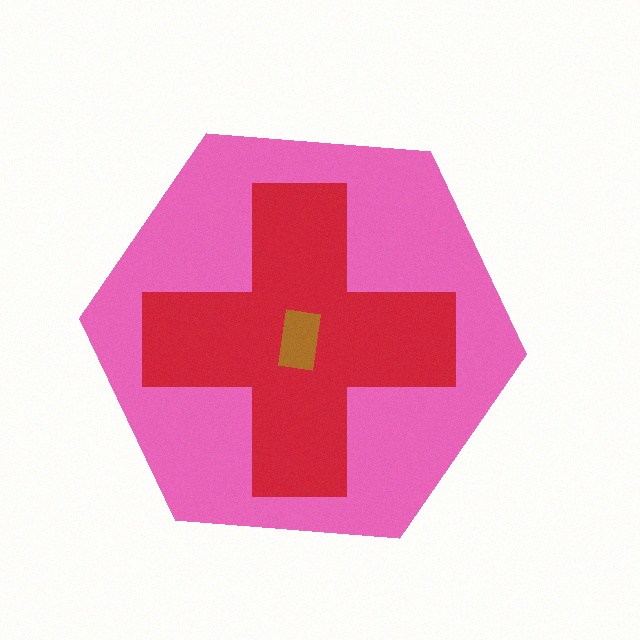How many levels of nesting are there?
3.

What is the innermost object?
The brown rectangle.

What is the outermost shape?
The pink hexagon.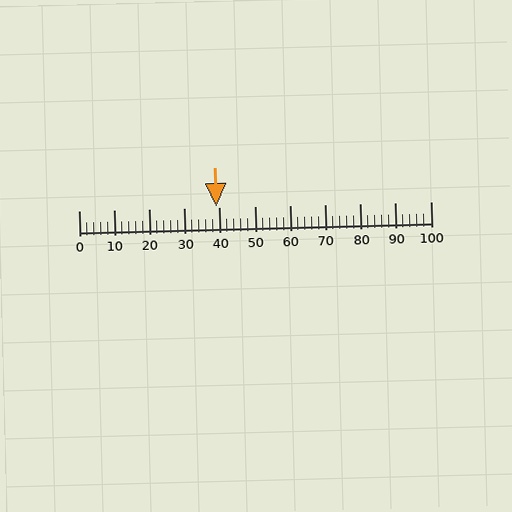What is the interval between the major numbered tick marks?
The major tick marks are spaced 10 units apart.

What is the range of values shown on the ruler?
The ruler shows values from 0 to 100.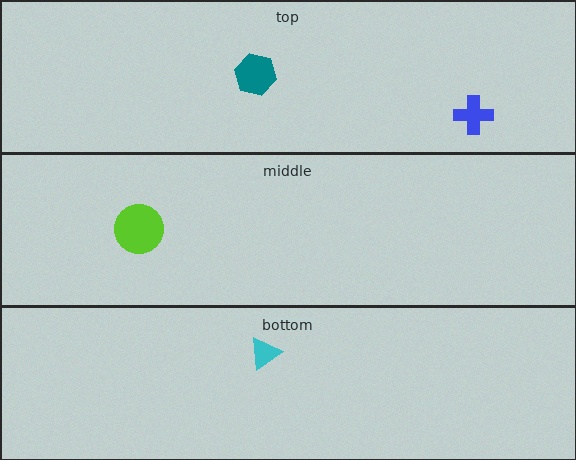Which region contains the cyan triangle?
The bottom region.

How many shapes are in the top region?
2.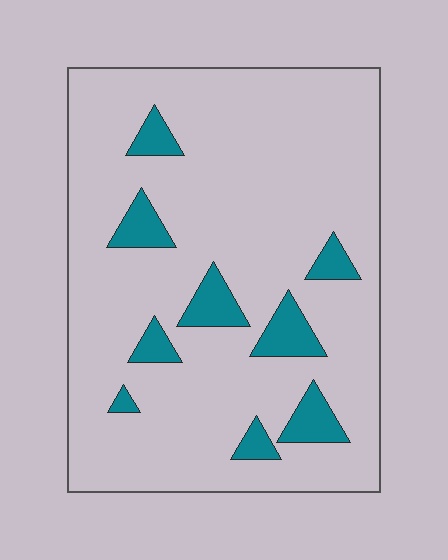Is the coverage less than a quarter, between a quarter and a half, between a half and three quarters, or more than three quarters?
Less than a quarter.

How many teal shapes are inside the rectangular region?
9.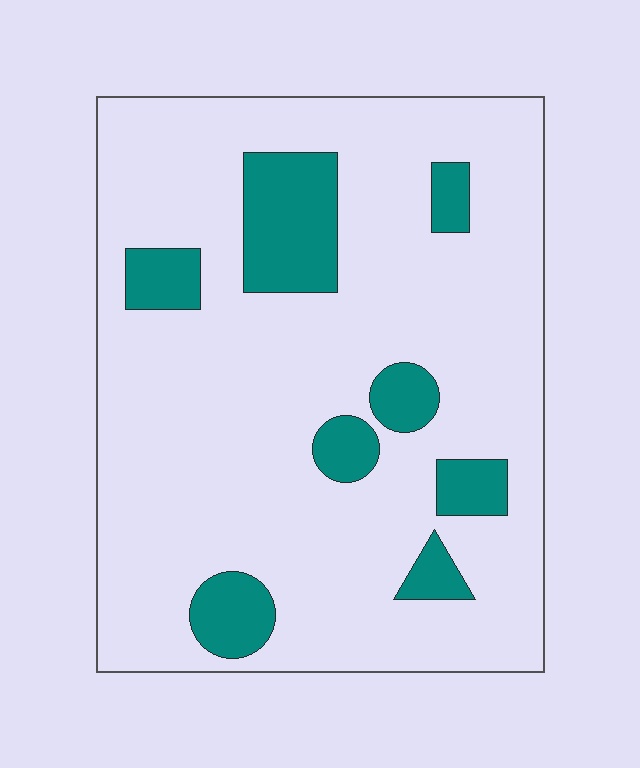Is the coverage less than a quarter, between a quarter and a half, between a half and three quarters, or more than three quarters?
Less than a quarter.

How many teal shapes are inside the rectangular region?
8.